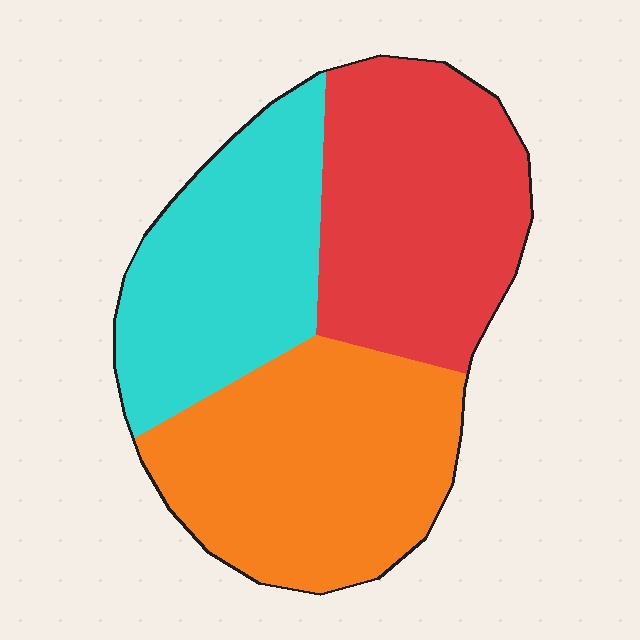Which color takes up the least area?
Cyan, at roughly 30%.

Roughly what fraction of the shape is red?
Red covers about 35% of the shape.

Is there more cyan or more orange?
Orange.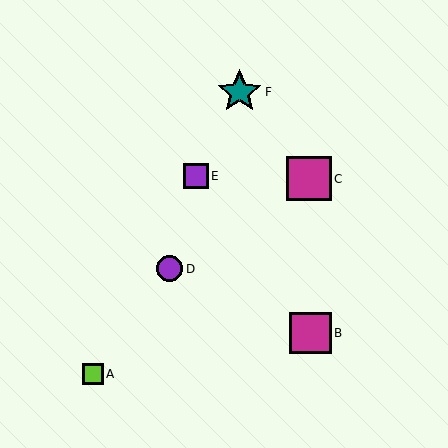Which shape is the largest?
The teal star (labeled F) is the largest.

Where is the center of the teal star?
The center of the teal star is at (239, 92).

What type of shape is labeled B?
Shape B is a magenta square.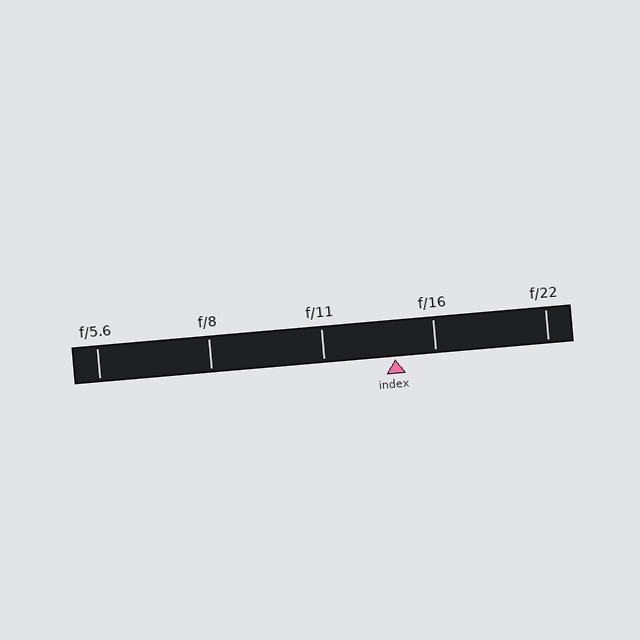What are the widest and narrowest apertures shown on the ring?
The widest aperture shown is f/5.6 and the narrowest is f/22.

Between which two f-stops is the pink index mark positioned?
The index mark is between f/11 and f/16.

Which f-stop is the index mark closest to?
The index mark is closest to f/16.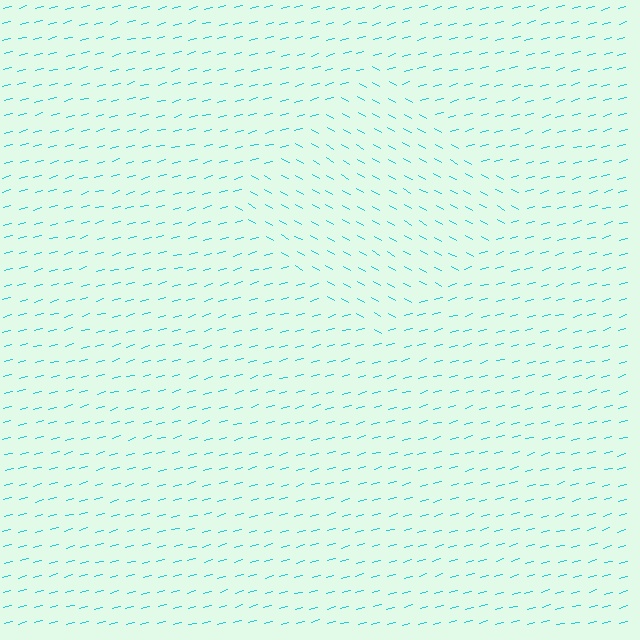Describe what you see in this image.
The image is filled with small cyan line segments. A diamond region in the image has lines oriented differently from the surrounding lines, creating a visible texture boundary.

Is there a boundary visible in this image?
Yes, there is a texture boundary formed by a change in line orientation.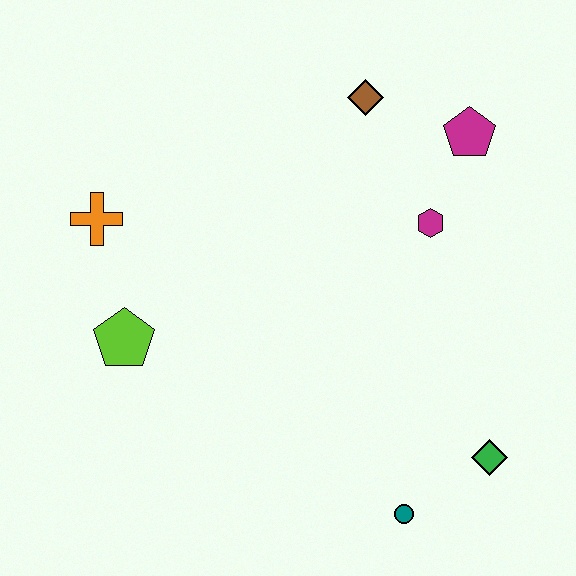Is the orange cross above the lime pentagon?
Yes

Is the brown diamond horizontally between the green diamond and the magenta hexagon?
No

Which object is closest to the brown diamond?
The magenta pentagon is closest to the brown diamond.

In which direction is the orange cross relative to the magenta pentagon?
The orange cross is to the left of the magenta pentagon.